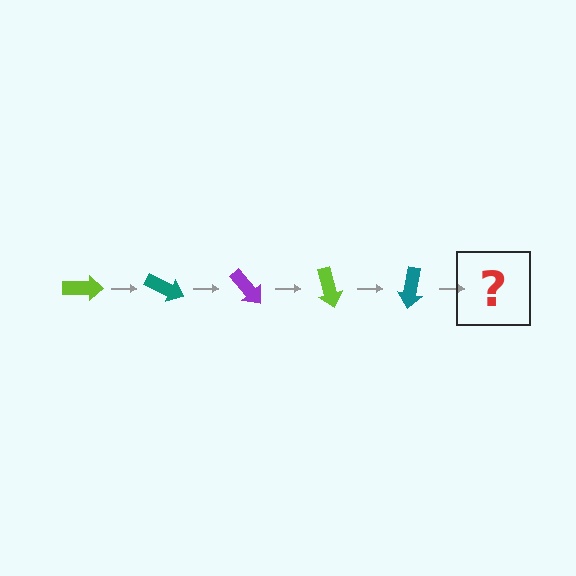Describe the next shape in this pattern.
It should be a purple arrow, rotated 125 degrees from the start.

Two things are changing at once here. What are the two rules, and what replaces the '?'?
The two rules are that it rotates 25 degrees each step and the color cycles through lime, teal, and purple. The '?' should be a purple arrow, rotated 125 degrees from the start.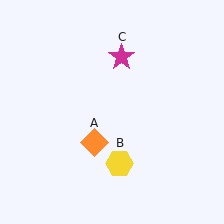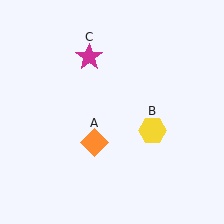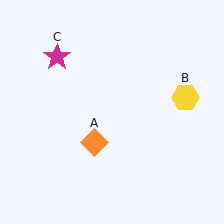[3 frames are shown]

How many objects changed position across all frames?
2 objects changed position: yellow hexagon (object B), magenta star (object C).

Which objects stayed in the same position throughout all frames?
Orange diamond (object A) remained stationary.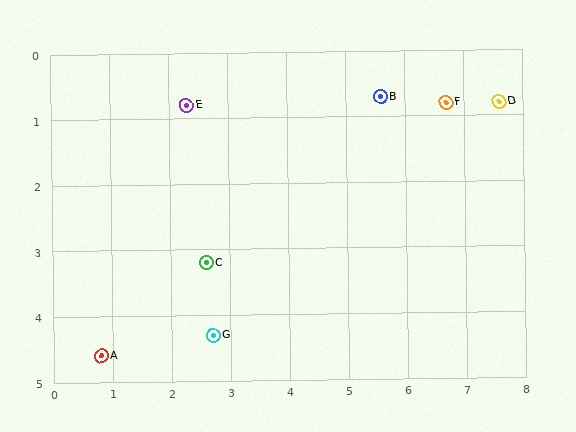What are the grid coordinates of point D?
Point D is at approximately (7.6, 0.8).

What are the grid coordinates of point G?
Point G is at approximately (2.7, 4.3).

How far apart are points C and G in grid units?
Points C and G are about 1.1 grid units apart.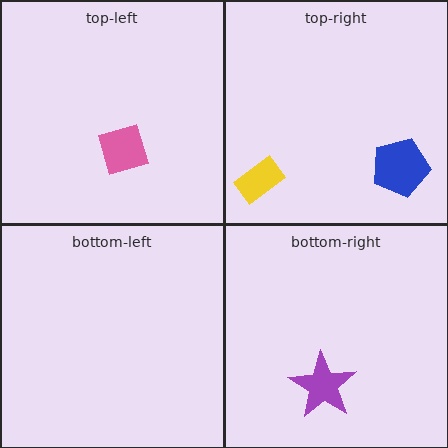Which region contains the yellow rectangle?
The top-right region.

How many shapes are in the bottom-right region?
1.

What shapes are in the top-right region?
The blue pentagon, the yellow rectangle.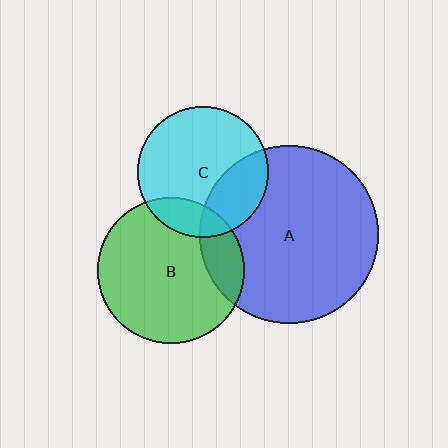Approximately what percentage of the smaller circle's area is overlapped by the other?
Approximately 15%.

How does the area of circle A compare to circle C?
Approximately 1.9 times.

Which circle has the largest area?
Circle A (blue).